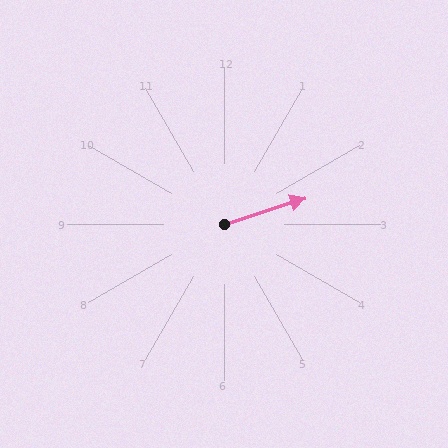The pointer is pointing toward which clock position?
Roughly 2 o'clock.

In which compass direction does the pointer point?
East.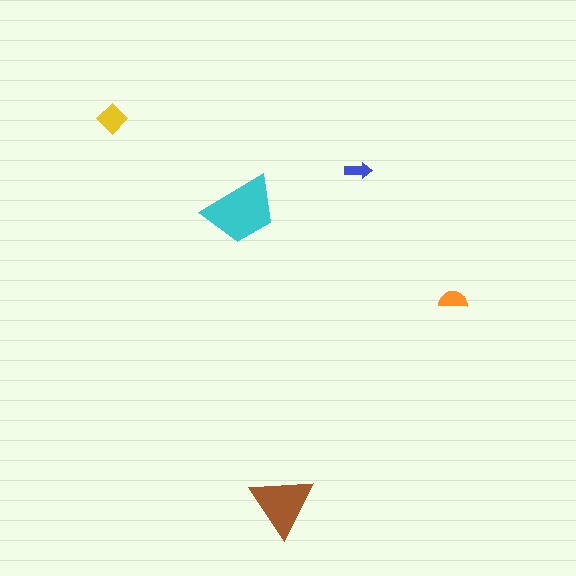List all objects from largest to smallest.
The cyan trapezoid, the brown triangle, the yellow diamond, the orange semicircle, the blue arrow.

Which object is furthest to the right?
The orange semicircle is rightmost.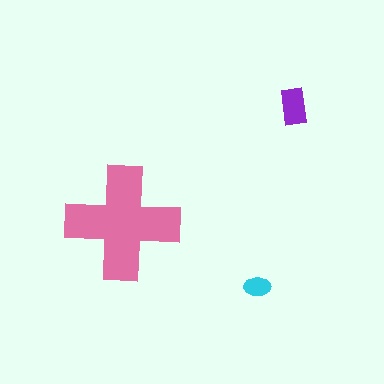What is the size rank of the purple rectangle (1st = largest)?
2nd.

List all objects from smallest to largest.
The cyan ellipse, the purple rectangle, the pink cross.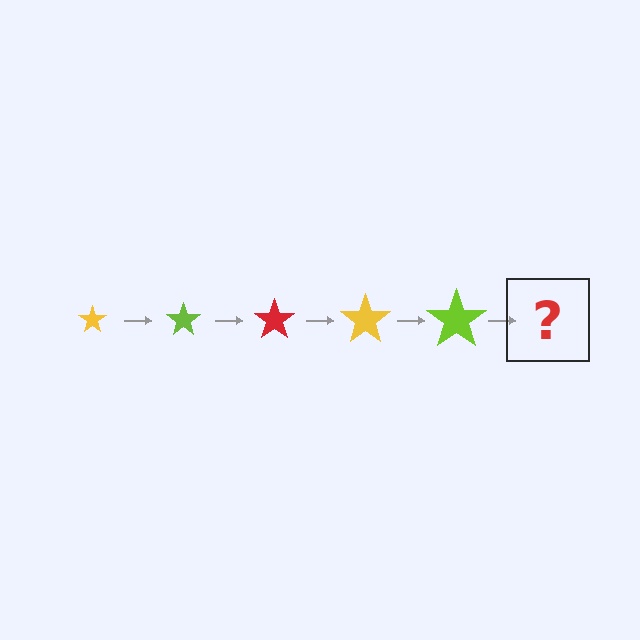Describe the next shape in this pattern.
It should be a red star, larger than the previous one.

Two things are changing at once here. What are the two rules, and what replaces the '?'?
The two rules are that the star grows larger each step and the color cycles through yellow, lime, and red. The '?' should be a red star, larger than the previous one.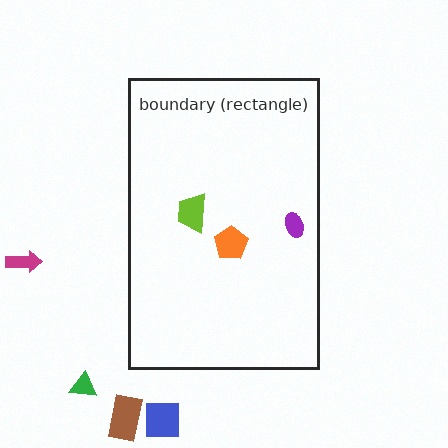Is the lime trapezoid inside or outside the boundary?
Inside.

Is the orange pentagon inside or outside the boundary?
Inside.